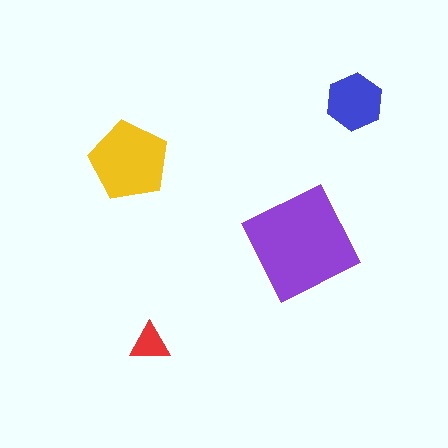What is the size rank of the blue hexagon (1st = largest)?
3rd.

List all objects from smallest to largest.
The red triangle, the blue hexagon, the yellow pentagon, the purple diamond.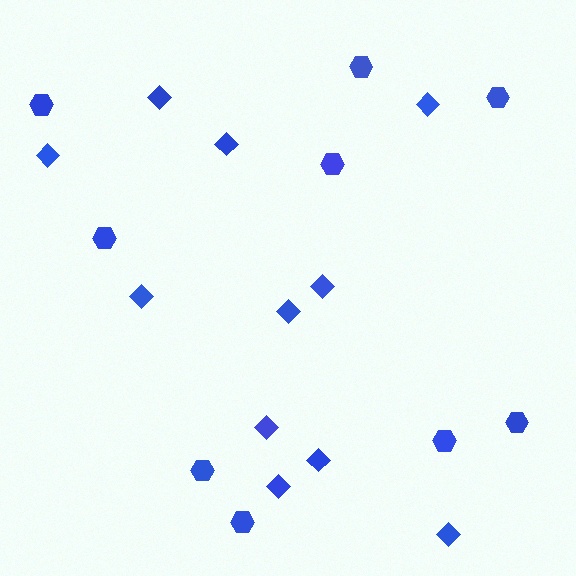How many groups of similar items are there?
There are 2 groups: one group of diamonds (11) and one group of hexagons (9).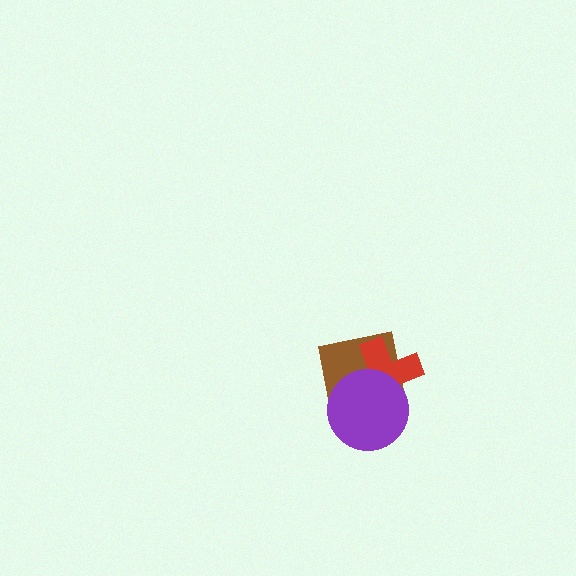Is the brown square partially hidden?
Yes, it is partially covered by another shape.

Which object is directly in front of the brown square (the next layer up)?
The red cross is directly in front of the brown square.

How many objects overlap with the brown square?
2 objects overlap with the brown square.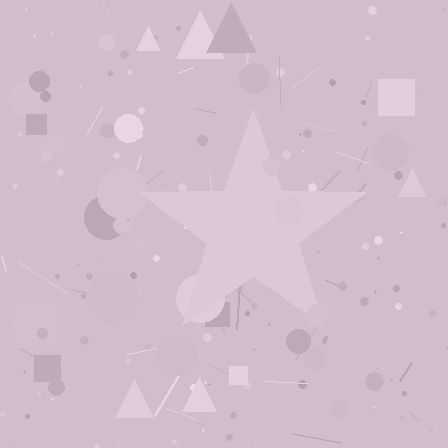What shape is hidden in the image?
A star is hidden in the image.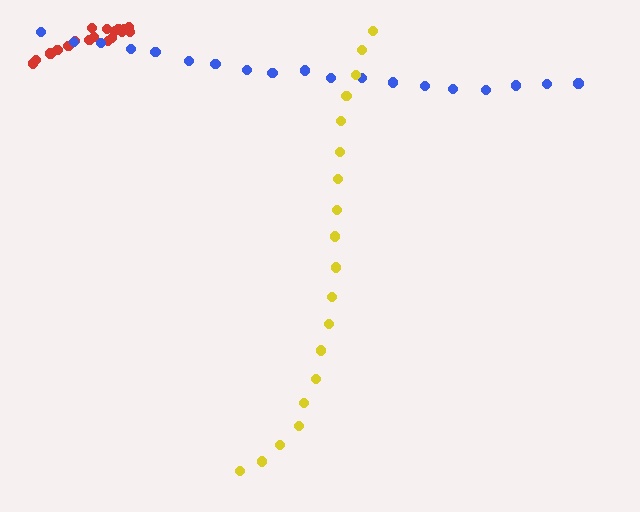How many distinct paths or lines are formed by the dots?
There are 3 distinct paths.